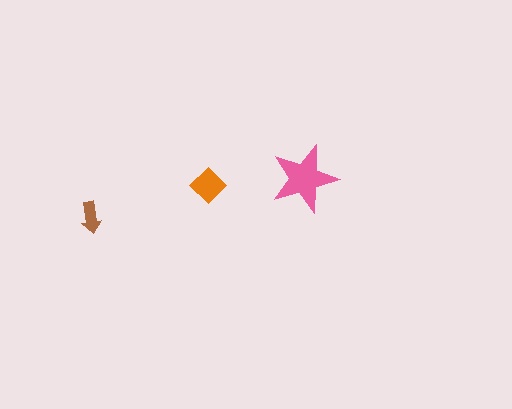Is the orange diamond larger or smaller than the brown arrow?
Larger.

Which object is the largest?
The pink star.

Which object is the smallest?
The brown arrow.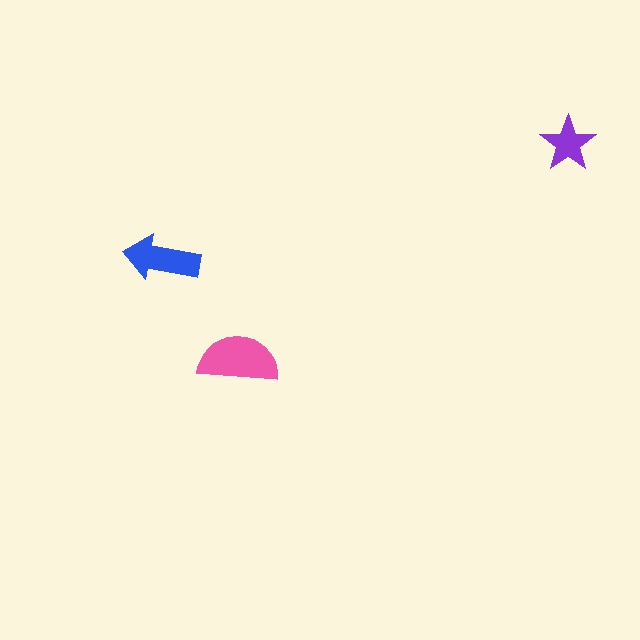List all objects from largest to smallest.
The pink semicircle, the blue arrow, the purple star.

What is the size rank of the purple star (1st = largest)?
3rd.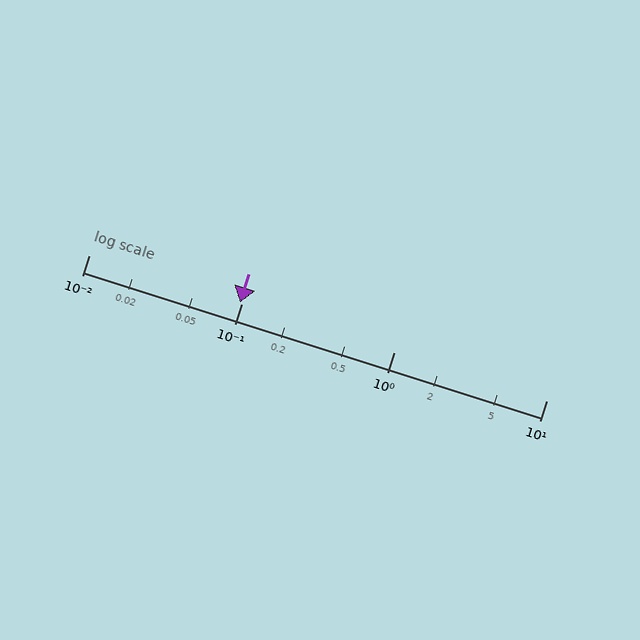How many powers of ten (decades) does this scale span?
The scale spans 3 decades, from 0.01 to 10.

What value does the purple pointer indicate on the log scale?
The pointer indicates approximately 0.098.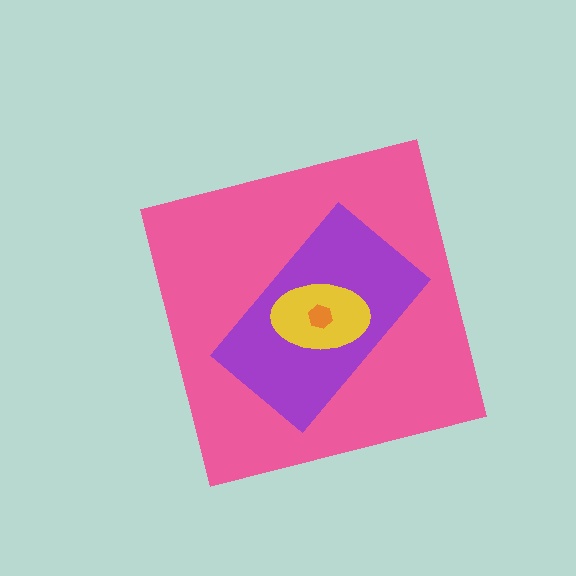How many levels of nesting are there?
4.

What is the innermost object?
The orange hexagon.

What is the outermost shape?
The pink square.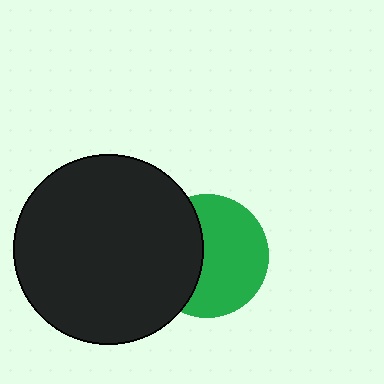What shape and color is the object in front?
The object in front is a black circle.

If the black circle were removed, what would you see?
You would see the complete green circle.